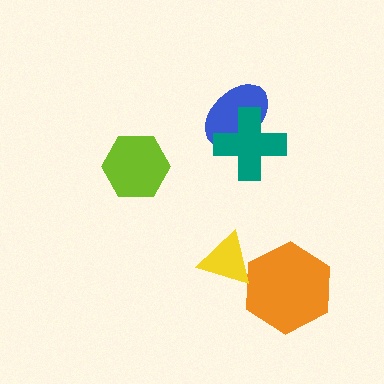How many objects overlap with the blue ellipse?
1 object overlaps with the blue ellipse.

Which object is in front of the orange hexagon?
The yellow triangle is in front of the orange hexagon.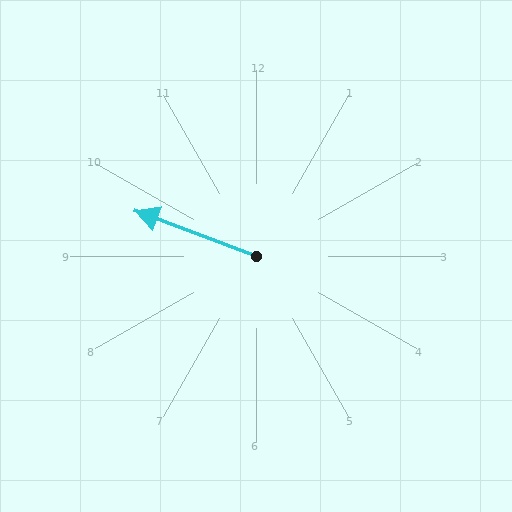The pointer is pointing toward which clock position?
Roughly 10 o'clock.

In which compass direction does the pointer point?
West.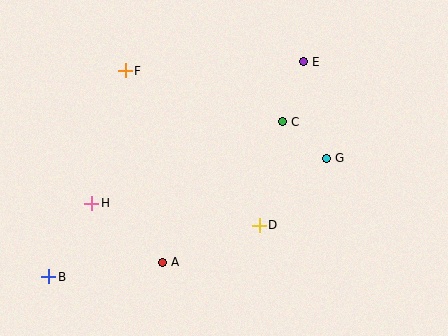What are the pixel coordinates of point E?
Point E is at (303, 62).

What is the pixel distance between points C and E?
The distance between C and E is 64 pixels.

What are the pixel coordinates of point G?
Point G is at (326, 158).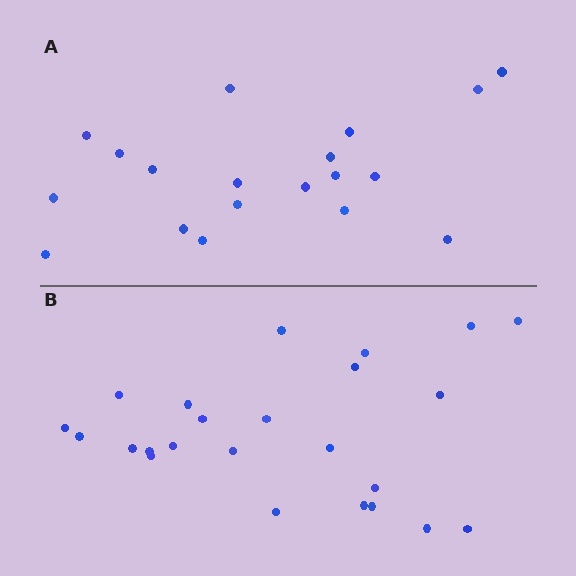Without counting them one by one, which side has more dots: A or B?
Region B (the bottom region) has more dots.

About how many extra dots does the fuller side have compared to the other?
Region B has about 5 more dots than region A.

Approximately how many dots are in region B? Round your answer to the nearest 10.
About 20 dots. (The exact count is 24, which rounds to 20.)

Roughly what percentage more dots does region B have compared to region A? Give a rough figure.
About 25% more.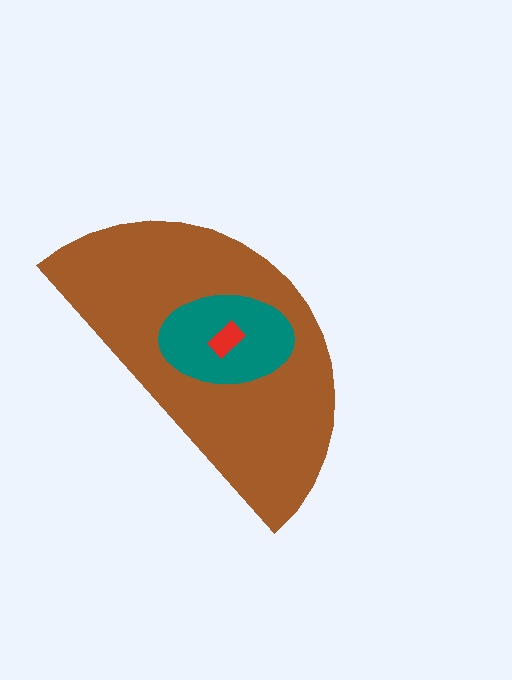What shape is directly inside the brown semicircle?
The teal ellipse.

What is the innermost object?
The red rectangle.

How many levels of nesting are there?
3.